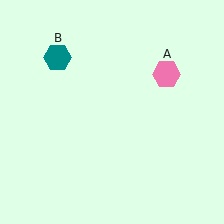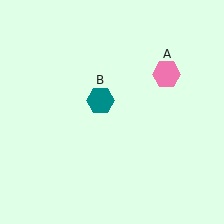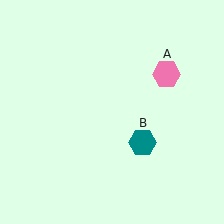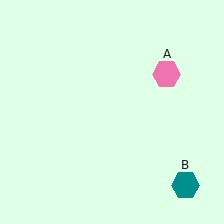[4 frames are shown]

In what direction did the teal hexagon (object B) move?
The teal hexagon (object B) moved down and to the right.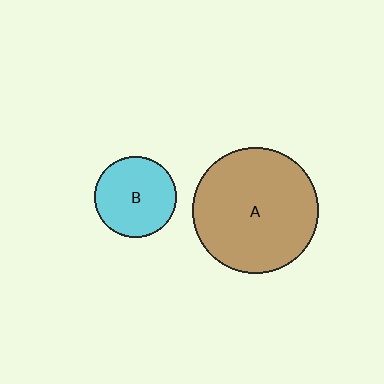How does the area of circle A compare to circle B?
Approximately 2.4 times.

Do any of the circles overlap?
No, none of the circles overlap.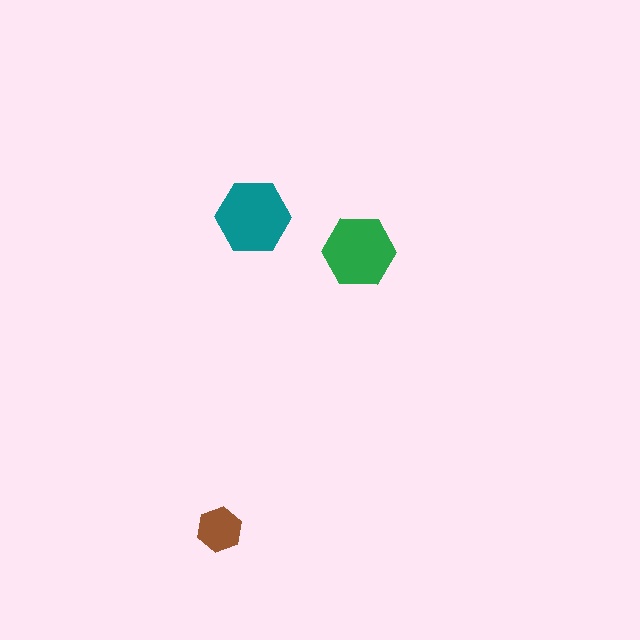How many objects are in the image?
There are 3 objects in the image.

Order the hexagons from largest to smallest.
the teal one, the green one, the brown one.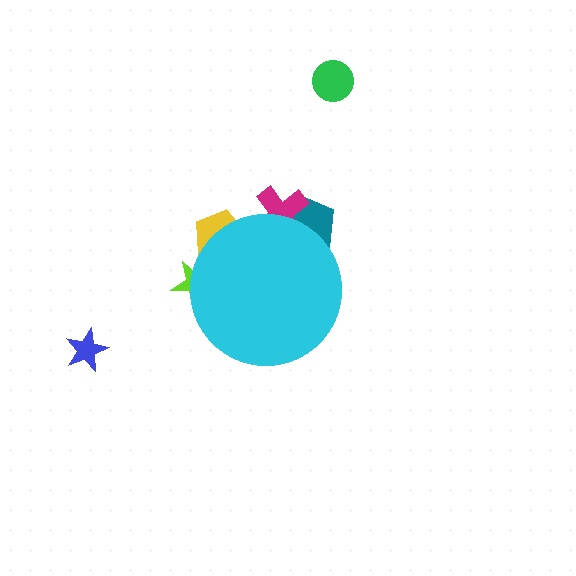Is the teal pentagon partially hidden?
Yes, the teal pentagon is partially hidden behind the cyan circle.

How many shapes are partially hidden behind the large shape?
4 shapes are partially hidden.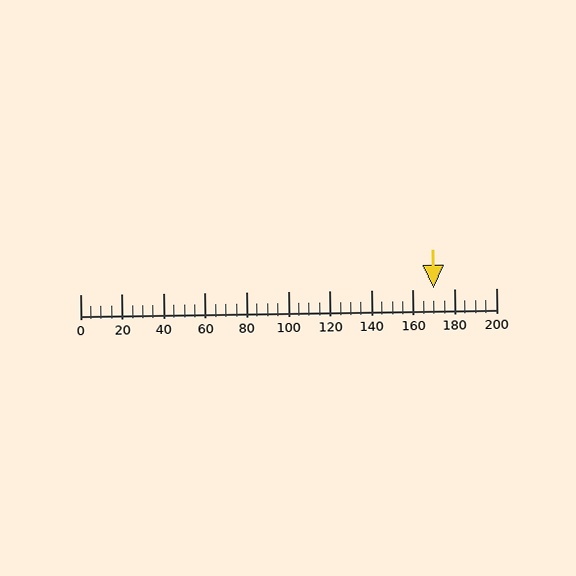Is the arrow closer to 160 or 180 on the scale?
The arrow is closer to 180.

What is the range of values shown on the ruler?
The ruler shows values from 0 to 200.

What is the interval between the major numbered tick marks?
The major tick marks are spaced 20 units apart.